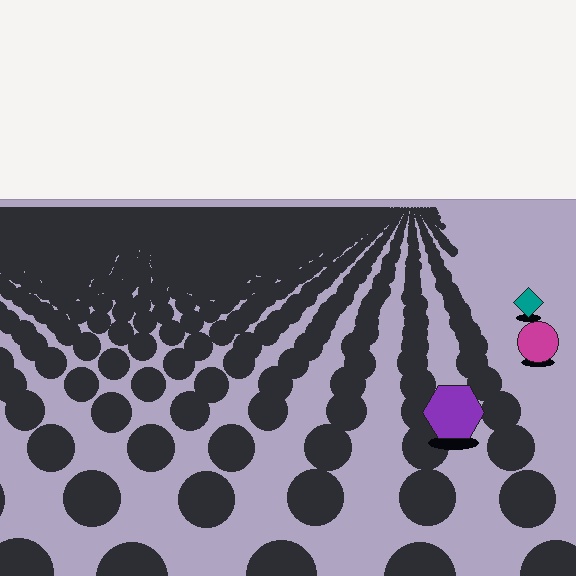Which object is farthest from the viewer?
The teal diamond is farthest from the viewer. It appears smaller and the ground texture around it is denser.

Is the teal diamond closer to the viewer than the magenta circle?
No. The magenta circle is closer — you can tell from the texture gradient: the ground texture is coarser near it.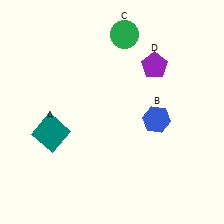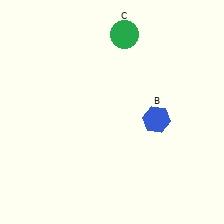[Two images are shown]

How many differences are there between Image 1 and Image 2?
There are 2 differences between the two images.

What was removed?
The teal square (A), the purple pentagon (D) were removed in Image 2.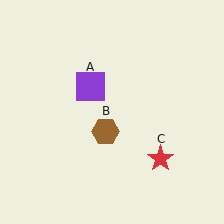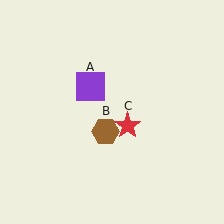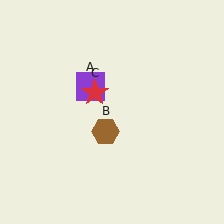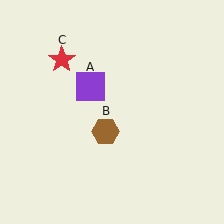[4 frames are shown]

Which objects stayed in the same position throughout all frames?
Purple square (object A) and brown hexagon (object B) remained stationary.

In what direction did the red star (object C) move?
The red star (object C) moved up and to the left.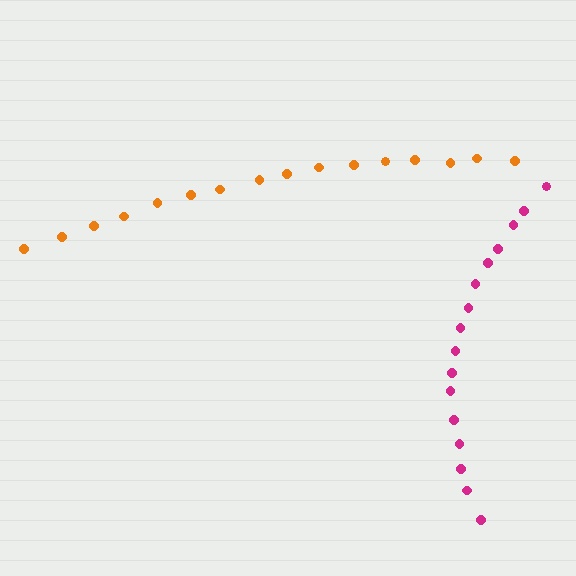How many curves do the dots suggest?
There are 2 distinct paths.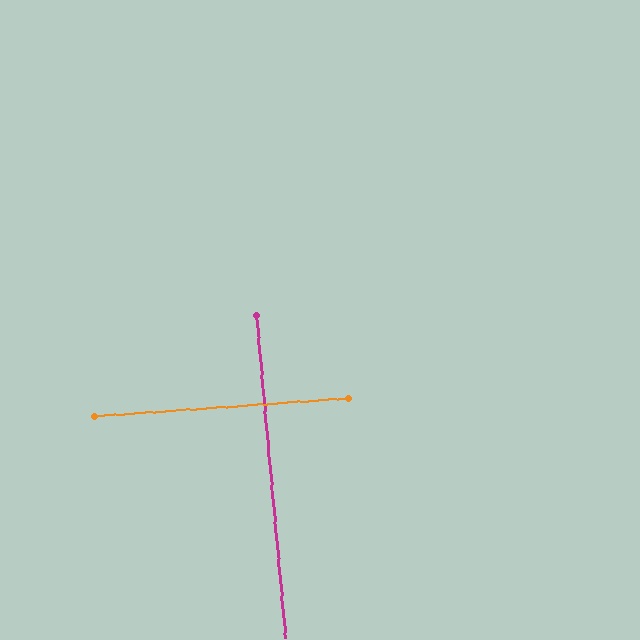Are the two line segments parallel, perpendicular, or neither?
Perpendicular — they meet at approximately 89°.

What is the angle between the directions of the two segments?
Approximately 89 degrees.